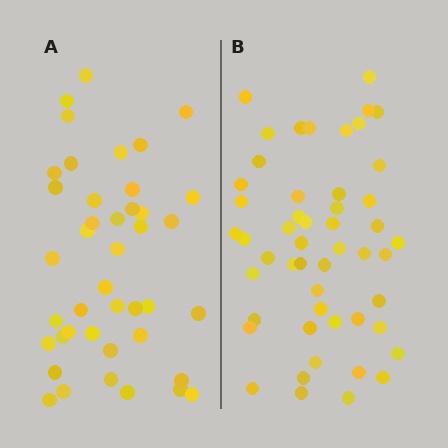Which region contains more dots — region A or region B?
Region B (the right region) has more dots.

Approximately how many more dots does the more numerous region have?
Region B has roughly 8 or so more dots than region A.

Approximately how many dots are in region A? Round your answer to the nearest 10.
About 40 dots. (The exact count is 42, which rounds to 40.)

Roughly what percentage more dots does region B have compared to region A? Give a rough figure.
About 20% more.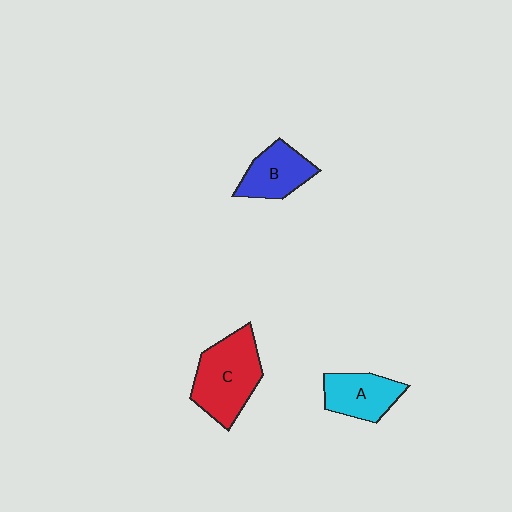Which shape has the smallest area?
Shape B (blue).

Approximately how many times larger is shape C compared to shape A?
Approximately 1.5 times.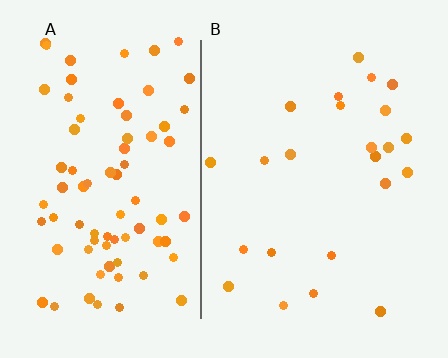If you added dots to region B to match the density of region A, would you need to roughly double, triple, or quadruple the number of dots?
Approximately triple.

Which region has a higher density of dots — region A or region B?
A (the left).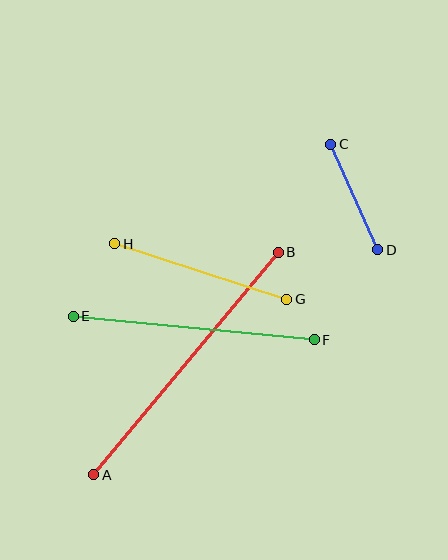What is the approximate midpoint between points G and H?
The midpoint is at approximately (201, 271) pixels.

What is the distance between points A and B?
The distance is approximately 289 pixels.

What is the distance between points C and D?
The distance is approximately 115 pixels.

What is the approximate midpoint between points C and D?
The midpoint is at approximately (354, 197) pixels.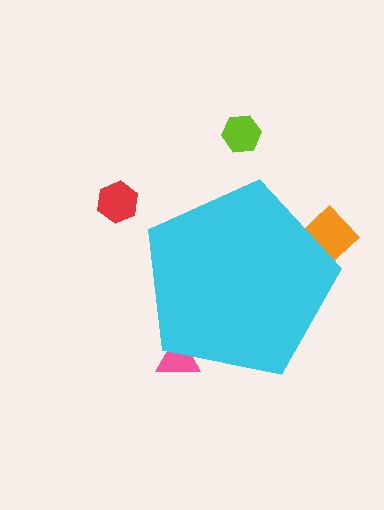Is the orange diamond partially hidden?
Yes, the orange diamond is partially hidden behind the cyan pentagon.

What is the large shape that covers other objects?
A cyan pentagon.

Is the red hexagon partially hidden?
No, the red hexagon is fully visible.